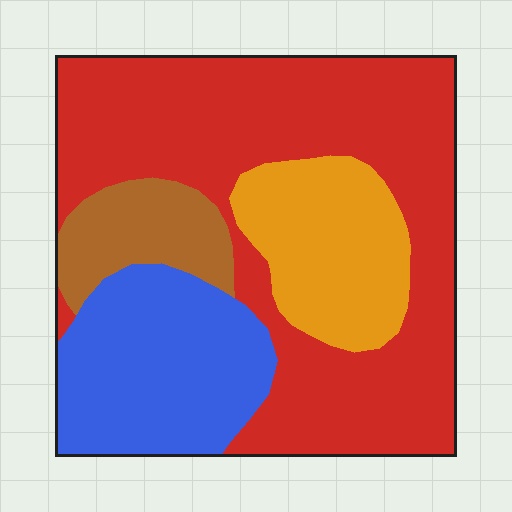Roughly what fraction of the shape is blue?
Blue takes up about one fifth (1/5) of the shape.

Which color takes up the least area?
Brown, at roughly 10%.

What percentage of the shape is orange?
Orange takes up about one sixth (1/6) of the shape.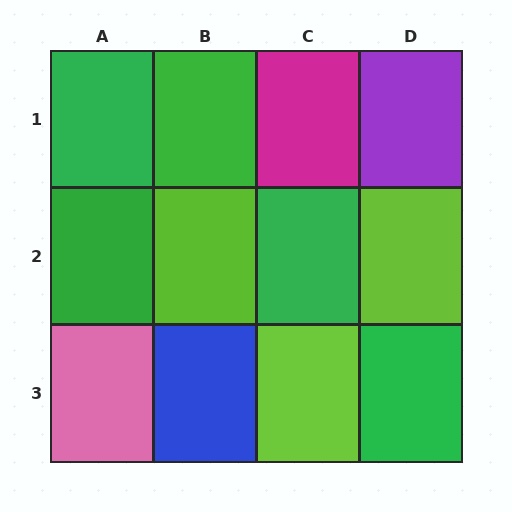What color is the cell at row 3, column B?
Blue.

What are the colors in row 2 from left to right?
Green, lime, green, lime.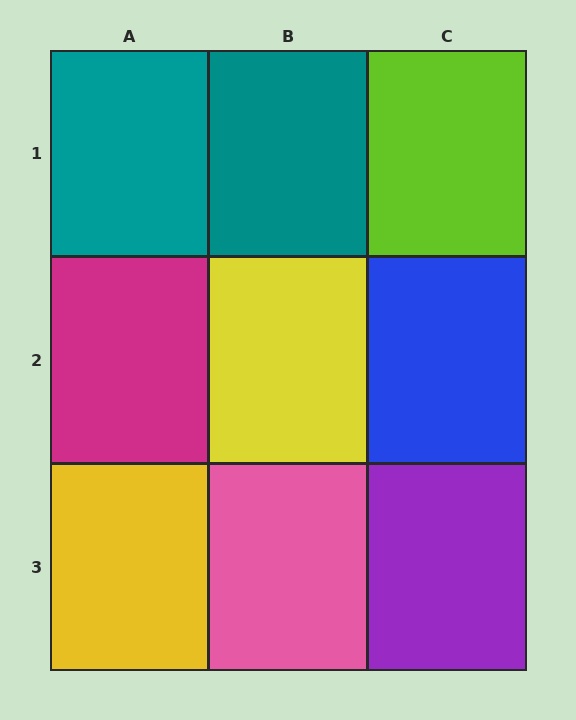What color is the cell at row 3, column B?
Pink.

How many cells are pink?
1 cell is pink.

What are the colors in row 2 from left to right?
Magenta, yellow, blue.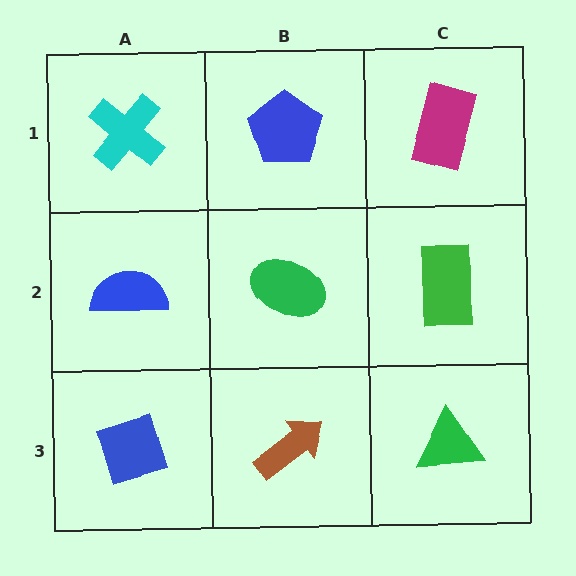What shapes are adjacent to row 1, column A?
A blue semicircle (row 2, column A), a blue pentagon (row 1, column B).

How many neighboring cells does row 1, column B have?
3.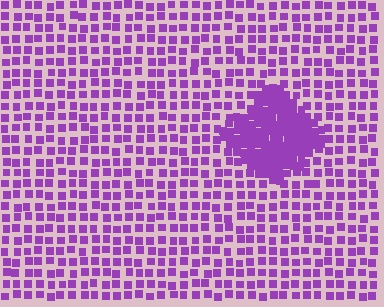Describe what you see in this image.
The image contains small purple elements arranged at two different densities. A diamond-shaped region is visible where the elements are more densely packed than the surrounding area.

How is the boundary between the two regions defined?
The boundary is defined by a change in element density (approximately 2.5x ratio). All elements are the same color, size, and shape.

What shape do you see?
I see a diamond.